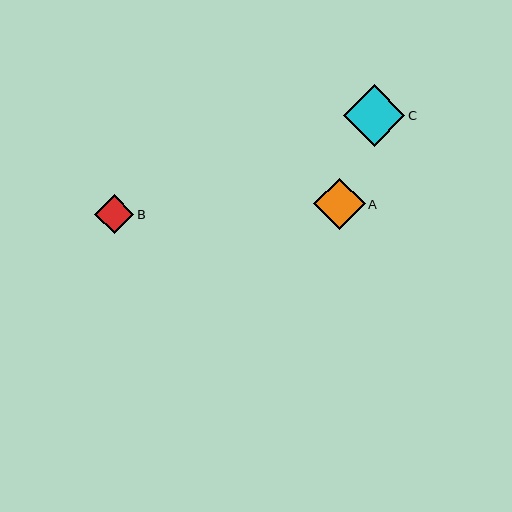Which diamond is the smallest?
Diamond B is the smallest with a size of approximately 39 pixels.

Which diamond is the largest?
Diamond C is the largest with a size of approximately 62 pixels.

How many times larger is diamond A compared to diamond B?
Diamond A is approximately 1.3 times the size of diamond B.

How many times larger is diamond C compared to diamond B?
Diamond C is approximately 1.6 times the size of diamond B.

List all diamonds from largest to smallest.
From largest to smallest: C, A, B.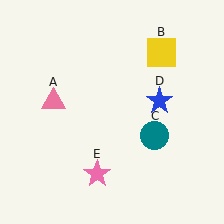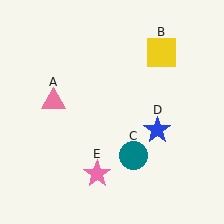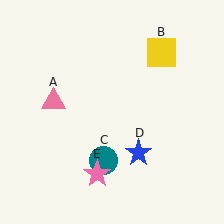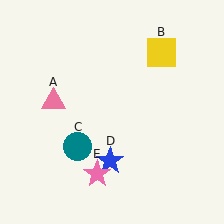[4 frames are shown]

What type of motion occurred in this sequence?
The teal circle (object C), blue star (object D) rotated clockwise around the center of the scene.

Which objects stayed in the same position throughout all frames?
Pink triangle (object A) and yellow square (object B) and pink star (object E) remained stationary.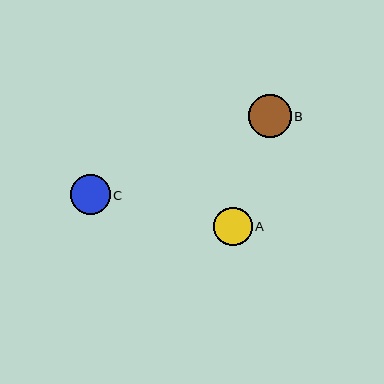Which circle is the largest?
Circle B is the largest with a size of approximately 43 pixels.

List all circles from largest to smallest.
From largest to smallest: B, C, A.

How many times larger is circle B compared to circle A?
Circle B is approximately 1.1 times the size of circle A.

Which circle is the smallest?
Circle A is the smallest with a size of approximately 39 pixels.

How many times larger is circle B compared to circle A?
Circle B is approximately 1.1 times the size of circle A.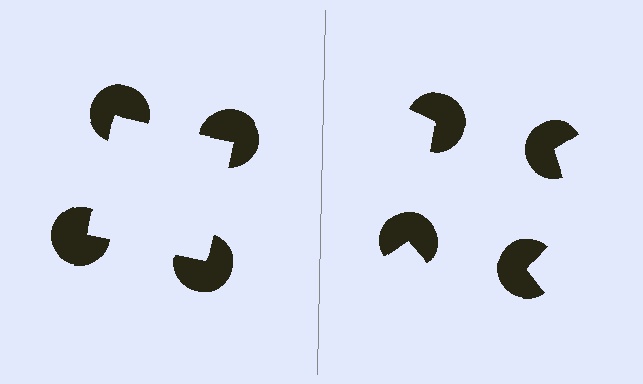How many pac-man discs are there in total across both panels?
8 — 4 on each side.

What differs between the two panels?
The pac-man discs are positioned identically on both sides; only the wedge orientations differ. On the left they align to a square; on the right they are misaligned.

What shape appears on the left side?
An illusory square.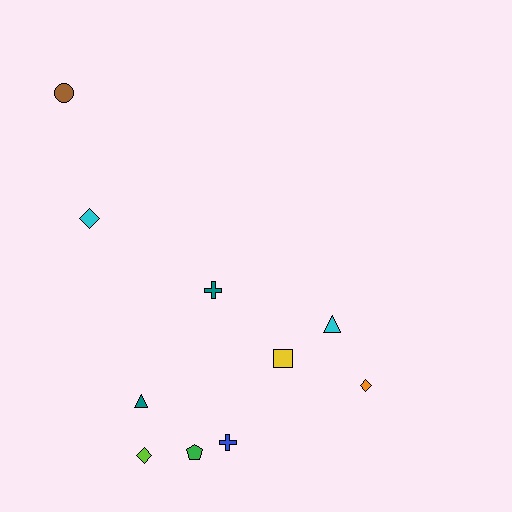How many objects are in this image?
There are 10 objects.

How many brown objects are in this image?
There is 1 brown object.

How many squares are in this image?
There is 1 square.